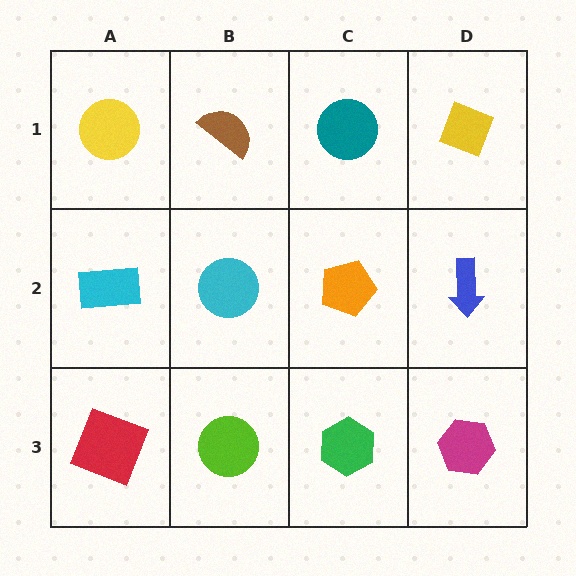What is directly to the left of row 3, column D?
A green hexagon.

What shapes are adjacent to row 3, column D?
A blue arrow (row 2, column D), a green hexagon (row 3, column C).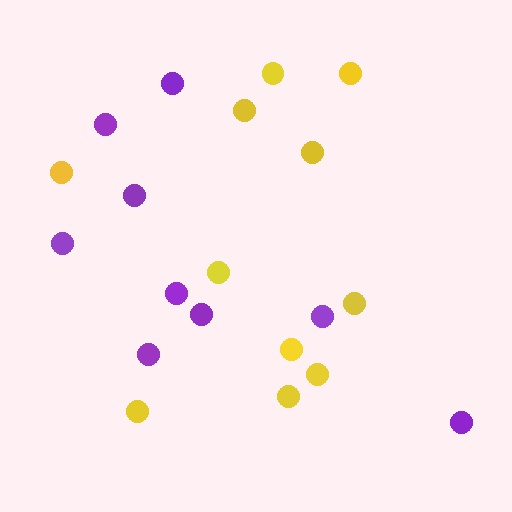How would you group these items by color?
There are 2 groups: one group of purple circles (9) and one group of yellow circles (11).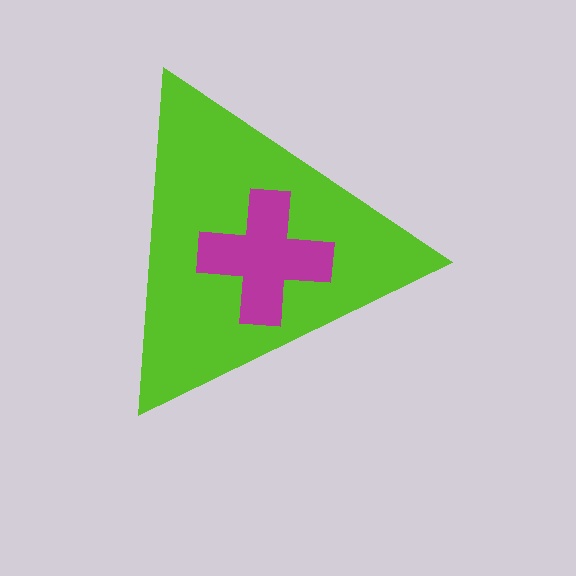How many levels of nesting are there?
2.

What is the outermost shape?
The lime triangle.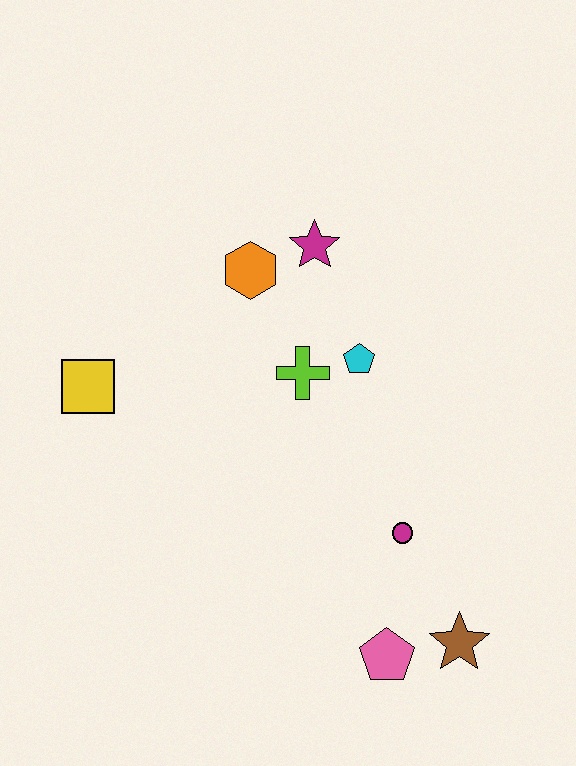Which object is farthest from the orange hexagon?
The brown star is farthest from the orange hexagon.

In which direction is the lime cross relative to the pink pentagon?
The lime cross is above the pink pentagon.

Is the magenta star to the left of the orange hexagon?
No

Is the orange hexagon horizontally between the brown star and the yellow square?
Yes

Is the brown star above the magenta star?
No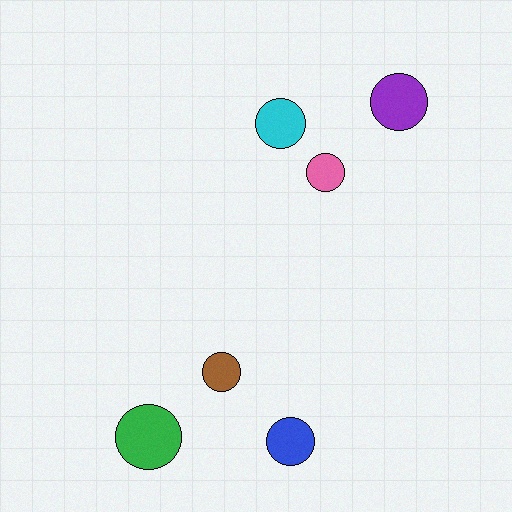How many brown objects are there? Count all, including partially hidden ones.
There is 1 brown object.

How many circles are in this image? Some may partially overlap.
There are 6 circles.